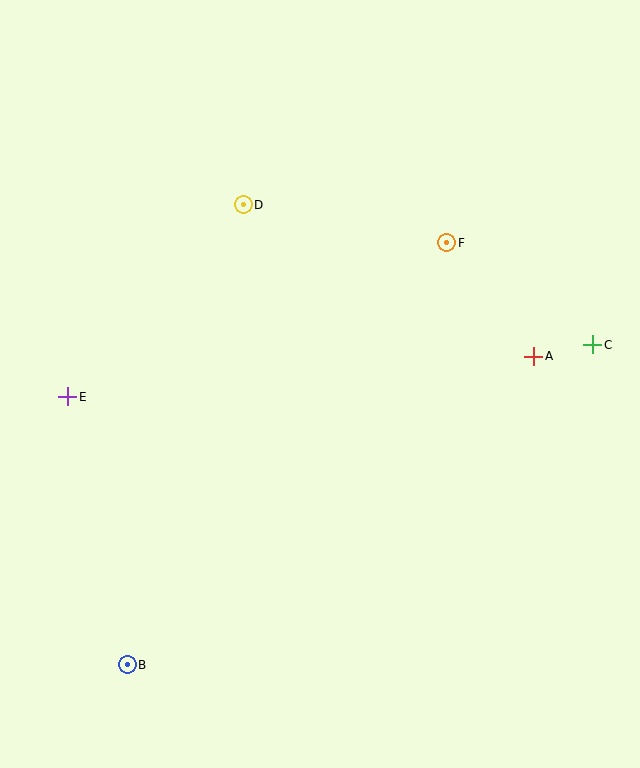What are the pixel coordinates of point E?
Point E is at (68, 397).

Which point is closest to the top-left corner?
Point D is closest to the top-left corner.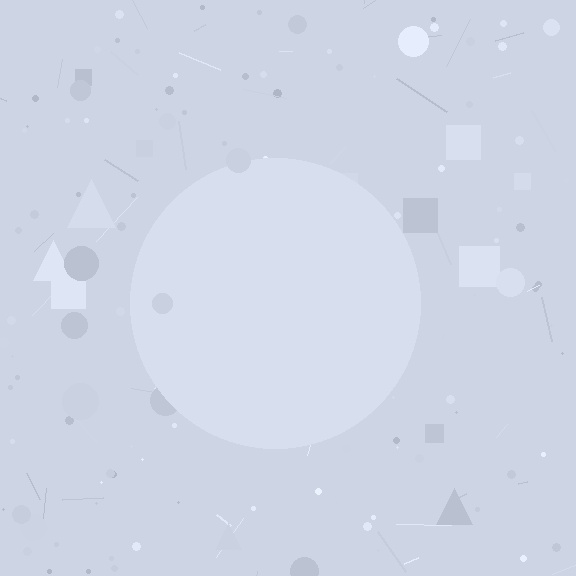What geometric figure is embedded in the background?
A circle is embedded in the background.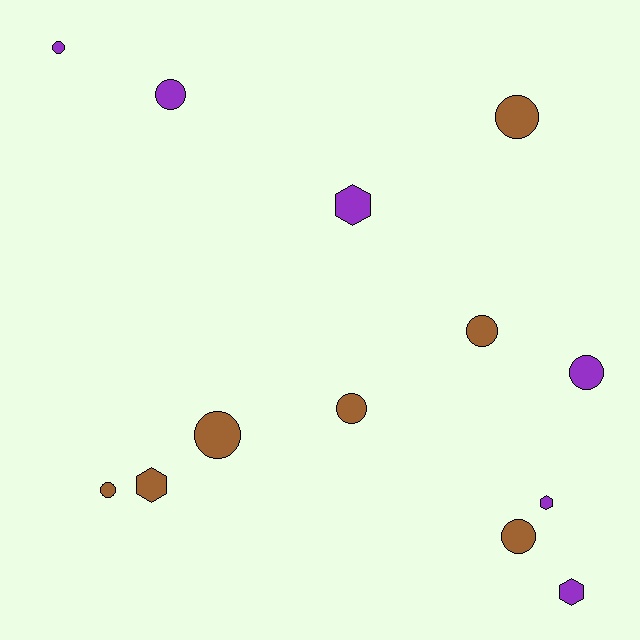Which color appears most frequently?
Brown, with 7 objects.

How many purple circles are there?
There are 3 purple circles.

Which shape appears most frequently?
Circle, with 9 objects.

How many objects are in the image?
There are 13 objects.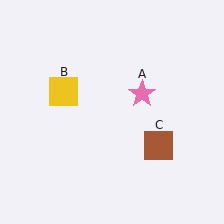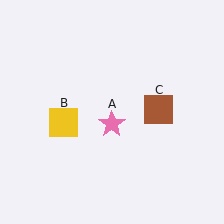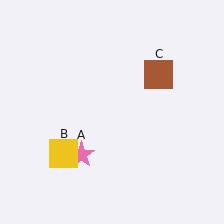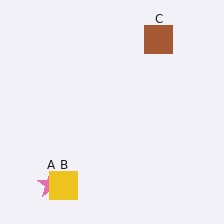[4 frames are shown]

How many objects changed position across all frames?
3 objects changed position: pink star (object A), yellow square (object B), brown square (object C).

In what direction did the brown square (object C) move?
The brown square (object C) moved up.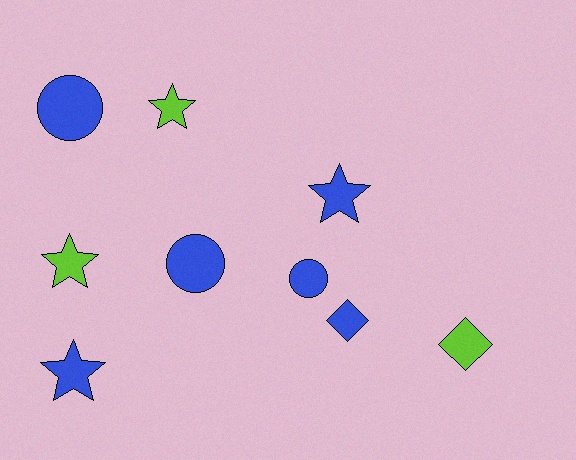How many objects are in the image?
There are 9 objects.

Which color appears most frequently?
Blue, with 6 objects.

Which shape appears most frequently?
Star, with 4 objects.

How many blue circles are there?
There are 3 blue circles.